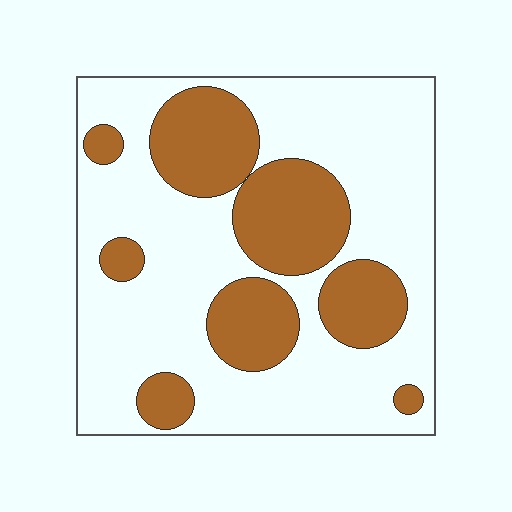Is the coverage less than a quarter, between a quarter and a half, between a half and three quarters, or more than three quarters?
Between a quarter and a half.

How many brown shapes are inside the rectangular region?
8.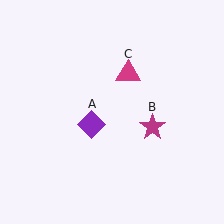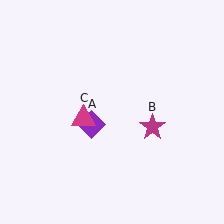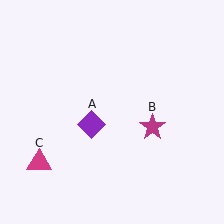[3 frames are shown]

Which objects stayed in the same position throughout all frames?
Purple diamond (object A) and magenta star (object B) remained stationary.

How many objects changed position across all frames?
1 object changed position: magenta triangle (object C).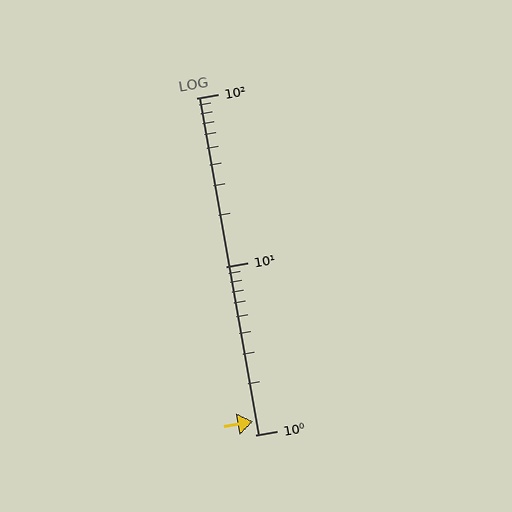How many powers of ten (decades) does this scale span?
The scale spans 2 decades, from 1 to 100.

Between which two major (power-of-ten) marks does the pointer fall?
The pointer is between 1 and 10.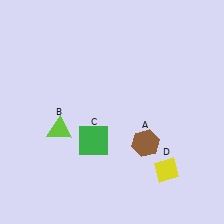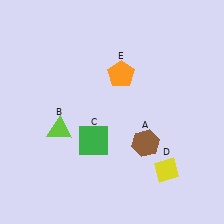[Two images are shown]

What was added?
An orange pentagon (E) was added in Image 2.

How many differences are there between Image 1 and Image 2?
There is 1 difference between the two images.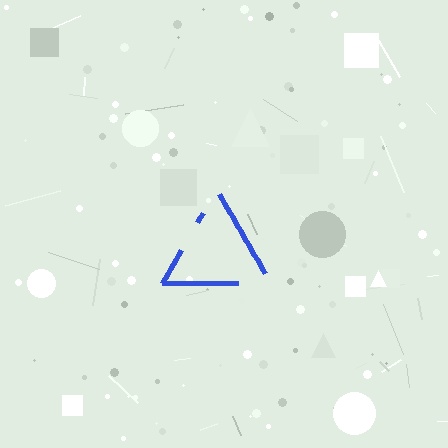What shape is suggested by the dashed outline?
The dashed outline suggests a triangle.